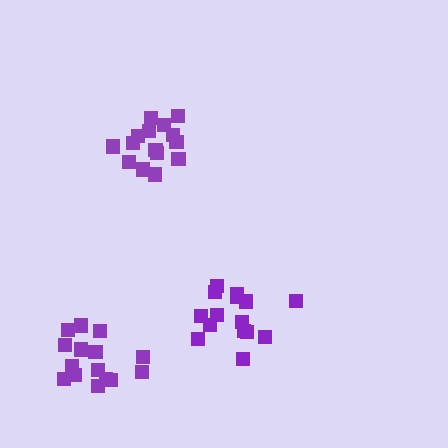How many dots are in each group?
Group 1: 15 dots, Group 2: 15 dots, Group 3: 15 dots (45 total).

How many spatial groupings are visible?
There are 3 spatial groupings.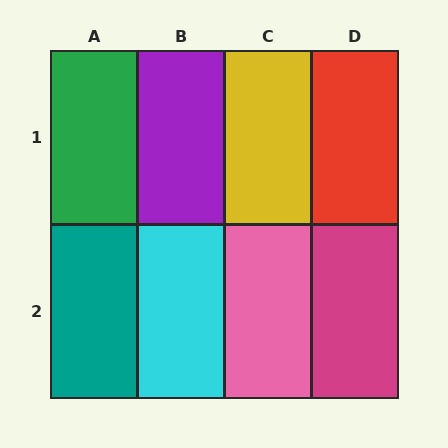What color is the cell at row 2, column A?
Teal.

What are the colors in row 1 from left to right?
Green, purple, yellow, red.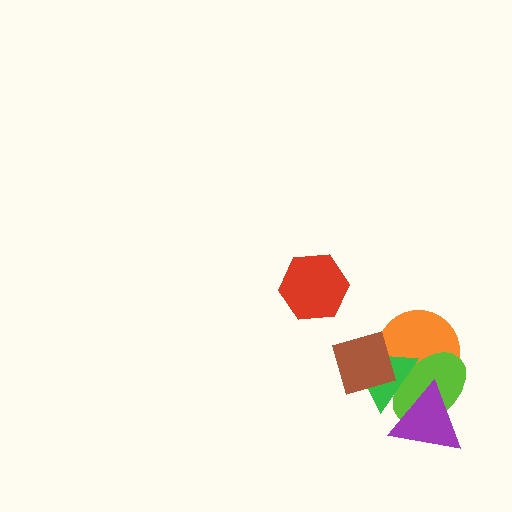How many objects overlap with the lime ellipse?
3 objects overlap with the lime ellipse.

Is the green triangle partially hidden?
Yes, it is partially covered by another shape.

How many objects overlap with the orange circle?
4 objects overlap with the orange circle.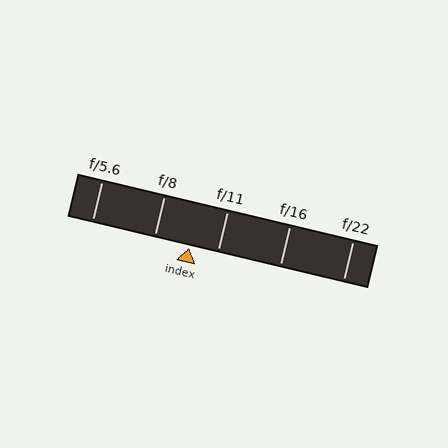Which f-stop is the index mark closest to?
The index mark is closest to f/11.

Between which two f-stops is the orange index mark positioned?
The index mark is between f/8 and f/11.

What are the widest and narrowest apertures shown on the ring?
The widest aperture shown is f/5.6 and the narrowest is f/22.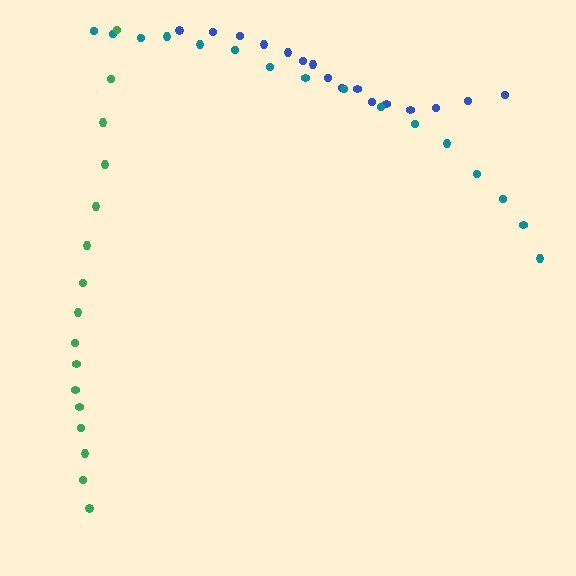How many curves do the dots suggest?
There are 3 distinct paths.